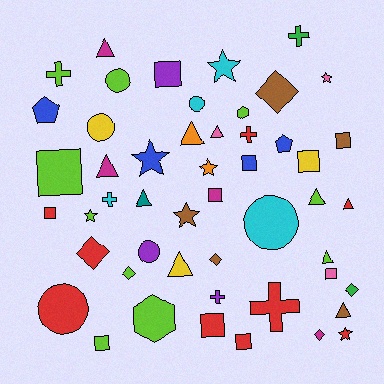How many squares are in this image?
There are 11 squares.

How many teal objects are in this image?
There is 1 teal object.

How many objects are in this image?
There are 50 objects.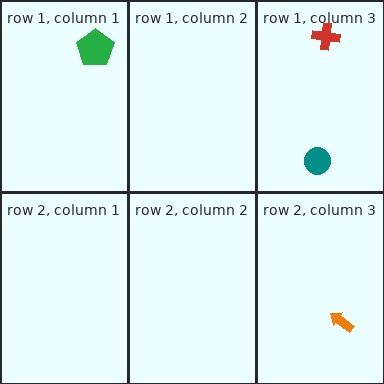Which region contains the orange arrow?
The row 2, column 3 region.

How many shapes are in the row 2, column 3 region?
1.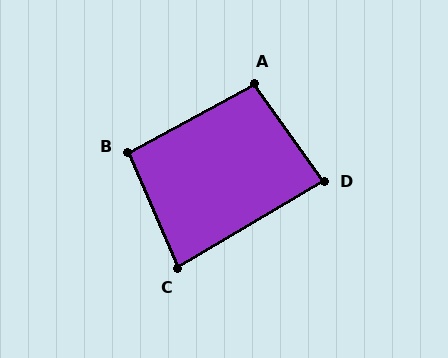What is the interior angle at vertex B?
Approximately 95 degrees (approximately right).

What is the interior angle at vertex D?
Approximately 85 degrees (approximately right).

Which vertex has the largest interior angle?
A, at approximately 97 degrees.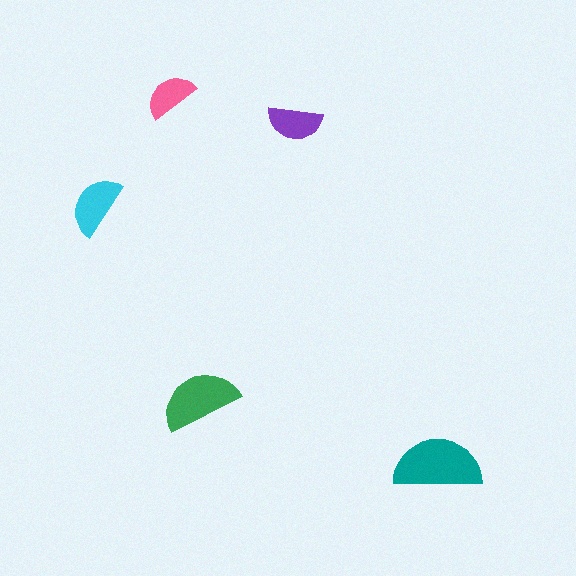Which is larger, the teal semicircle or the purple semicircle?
The teal one.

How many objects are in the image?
There are 5 objects in the image.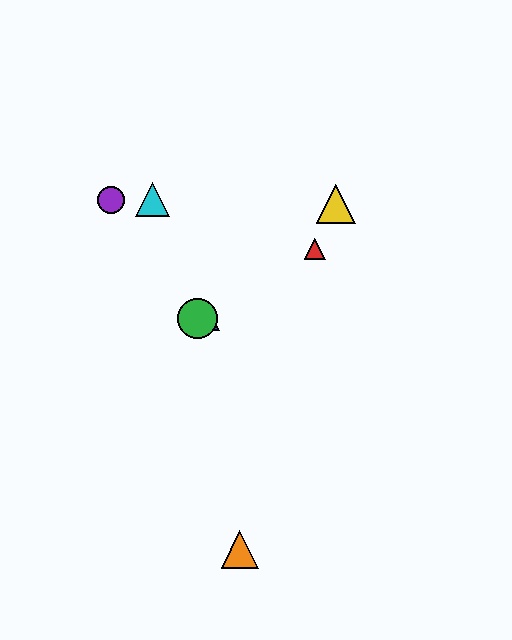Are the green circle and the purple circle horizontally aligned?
No, the green circle is at y≈318 and the purple circle is at y≈200.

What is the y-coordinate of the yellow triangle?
The yellow triangle is at y≈204.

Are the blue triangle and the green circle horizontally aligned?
Yes, both are at y≈318.